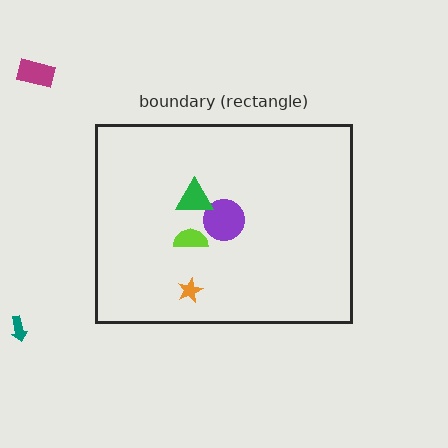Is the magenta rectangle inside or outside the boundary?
Outside.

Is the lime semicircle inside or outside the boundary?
Inside.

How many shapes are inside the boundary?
4 inside, 2 outside.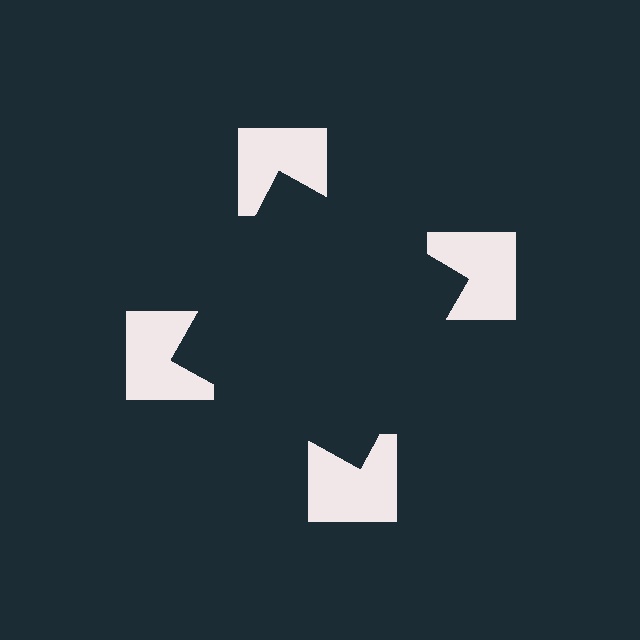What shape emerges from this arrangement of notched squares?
An illusory square — its edges are inferred from the aligned wedge cuts in the notched squares, not physically drawn.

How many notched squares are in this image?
There are 4 — one at each vertex of the illusory square.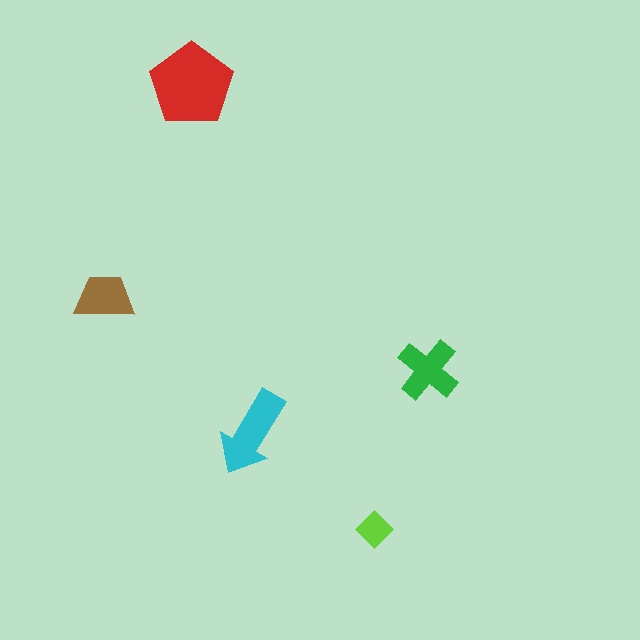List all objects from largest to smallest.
The red pentagon, the cyan arrow, the green cross, the brown trapezoid, the lime diamond.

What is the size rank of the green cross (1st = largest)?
3rd.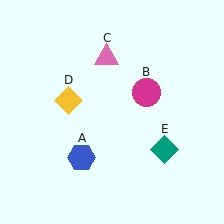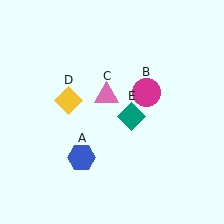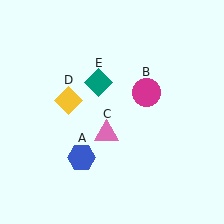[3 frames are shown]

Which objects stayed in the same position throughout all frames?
Blue hexagon (object A) and magenta circle (object B) and yellow diamond (object D) remained stationary.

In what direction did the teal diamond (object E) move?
The teal diamond (object E) moved up and to the left.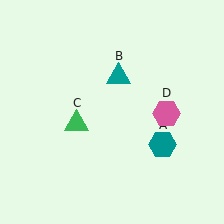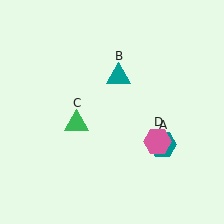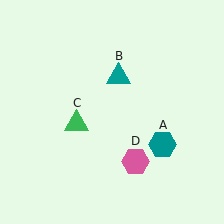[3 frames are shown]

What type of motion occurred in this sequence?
The pink hexagon (object D) rotated clockwise around the center of the scene.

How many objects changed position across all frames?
1 object changed position: pink hexagon (object D).